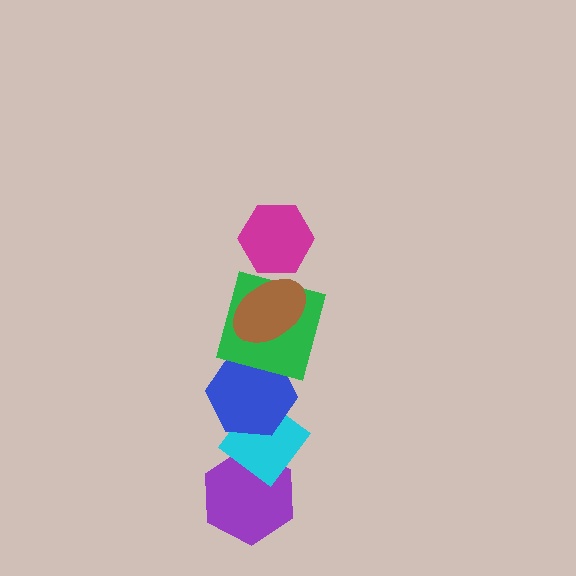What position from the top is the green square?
The green square is 3rd from the top.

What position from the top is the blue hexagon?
The blue hexagon is 4th from the top.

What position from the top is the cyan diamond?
The cyan diamond is 5th from the top.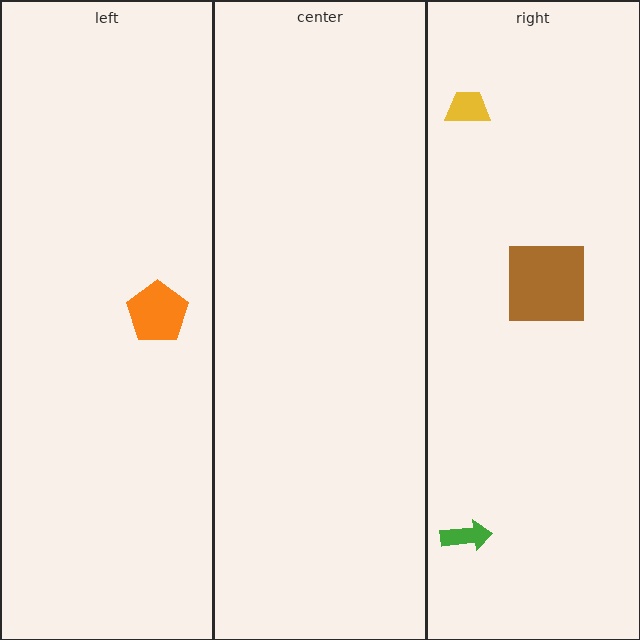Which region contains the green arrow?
The right region.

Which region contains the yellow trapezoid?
The right region.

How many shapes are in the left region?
1.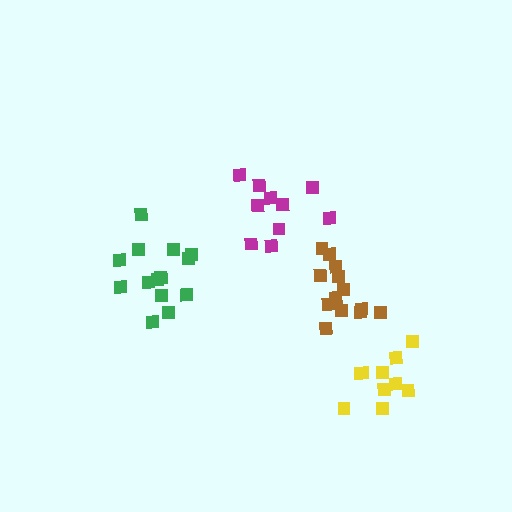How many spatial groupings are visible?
There are 4 spatial groupings.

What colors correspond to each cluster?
The clusters are colored: brown, green, magenta, yellow.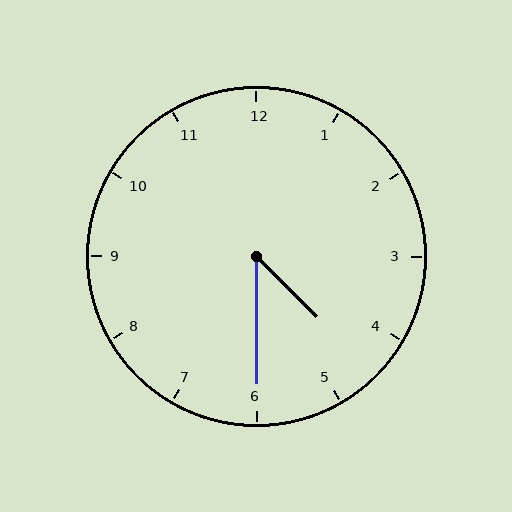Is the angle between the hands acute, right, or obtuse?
It is acute.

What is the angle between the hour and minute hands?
Approximately 45 degrees.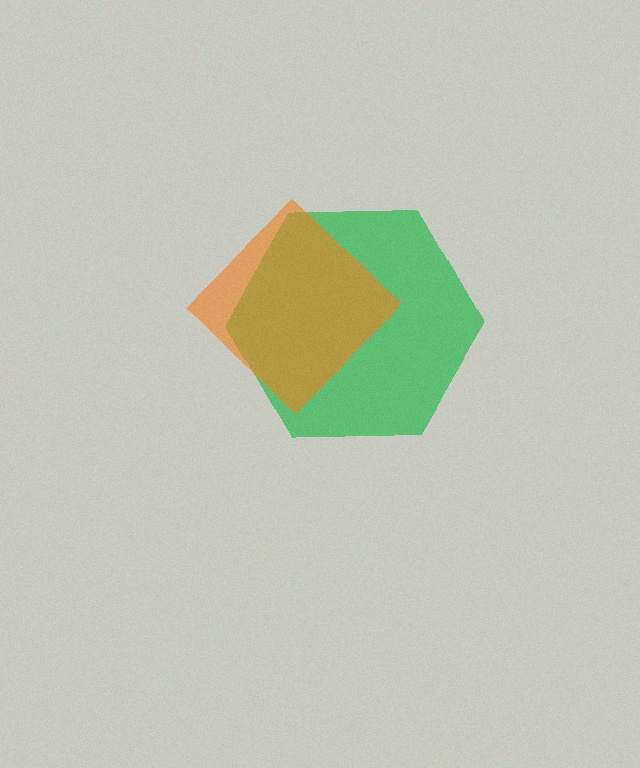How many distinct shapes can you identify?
There are 2 distinct shapes: a green hexagon, an orange diamond.